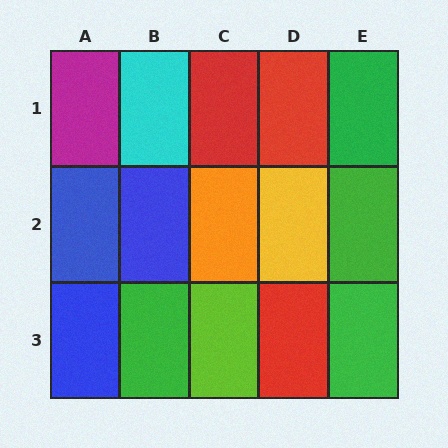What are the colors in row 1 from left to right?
Magenta, cyan, red, red, green.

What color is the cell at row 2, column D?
Yellow.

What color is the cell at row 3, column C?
Lime.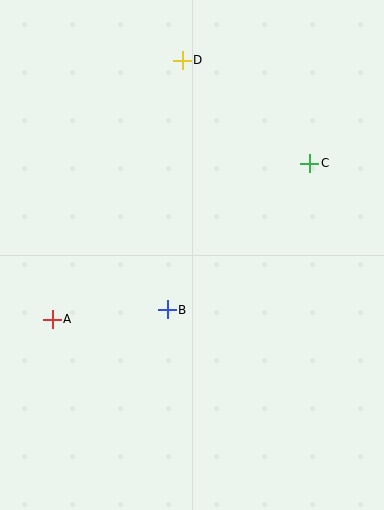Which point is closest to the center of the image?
Point B at (167, 310) is closest to the center.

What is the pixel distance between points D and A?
The distance between D and A is 290 pixels.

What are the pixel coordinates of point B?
Point B is at (167, 310).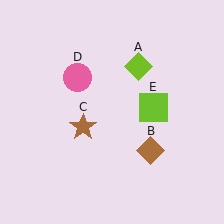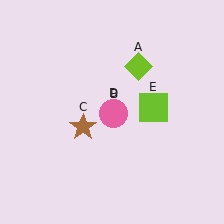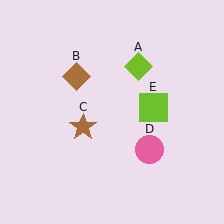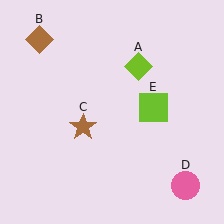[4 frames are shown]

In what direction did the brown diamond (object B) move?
The brown diamond (object B) moved up and to the left.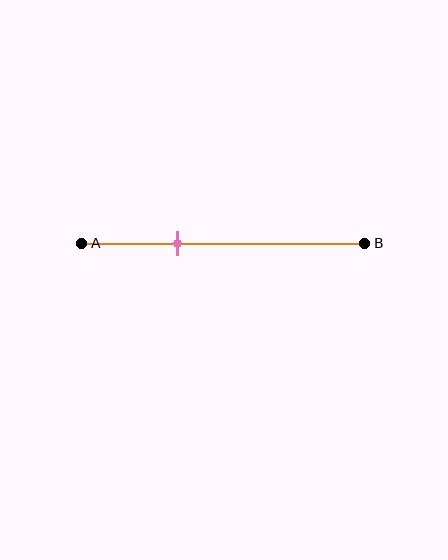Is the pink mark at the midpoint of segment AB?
No, the mark is at about 35% from A, not at the 50% midpoint.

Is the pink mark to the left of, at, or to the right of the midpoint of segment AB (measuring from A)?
The pink mark is to the left of the midpoint of segment AB.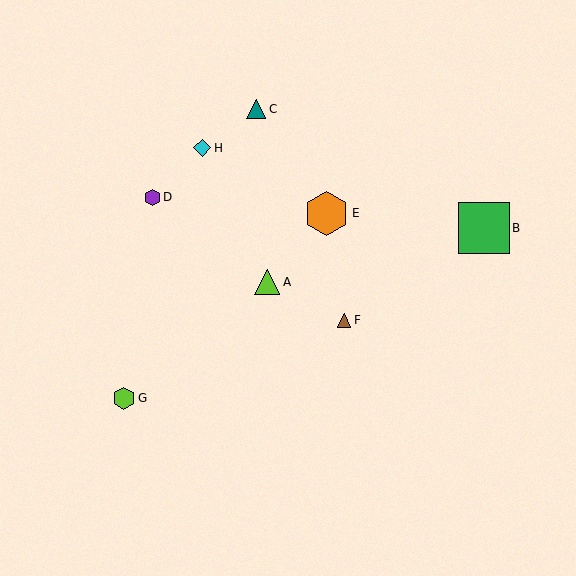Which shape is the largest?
The green square (labeled B) is the largest.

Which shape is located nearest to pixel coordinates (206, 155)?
The cyan diamond (labeled H) at (202, 148) is nearest to that location.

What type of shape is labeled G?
Shape G is a lime hexagon.